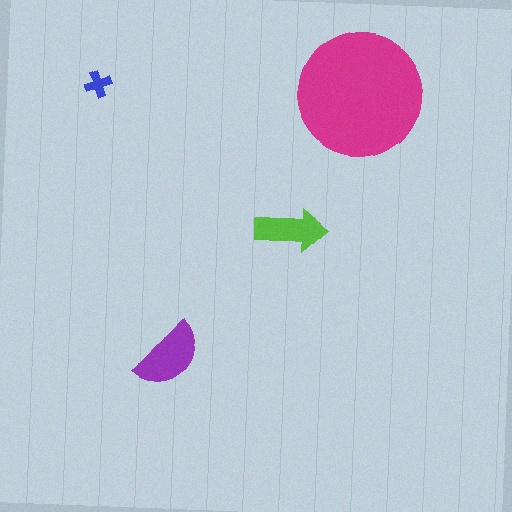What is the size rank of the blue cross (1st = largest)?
4th.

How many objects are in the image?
There are 4 objects in the image.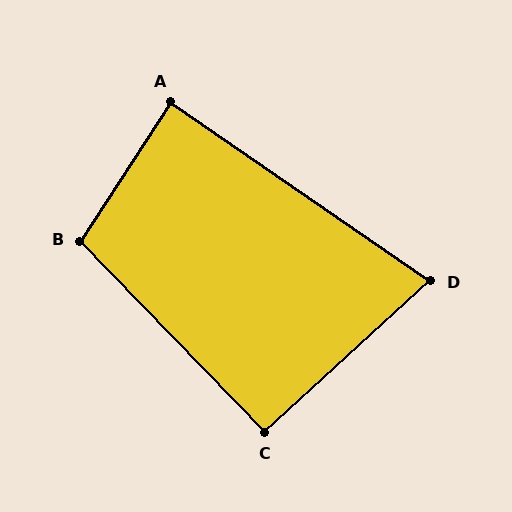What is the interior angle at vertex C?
Approximately 92 degrees (approximately right).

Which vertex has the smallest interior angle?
D, at approximately 77 degrees.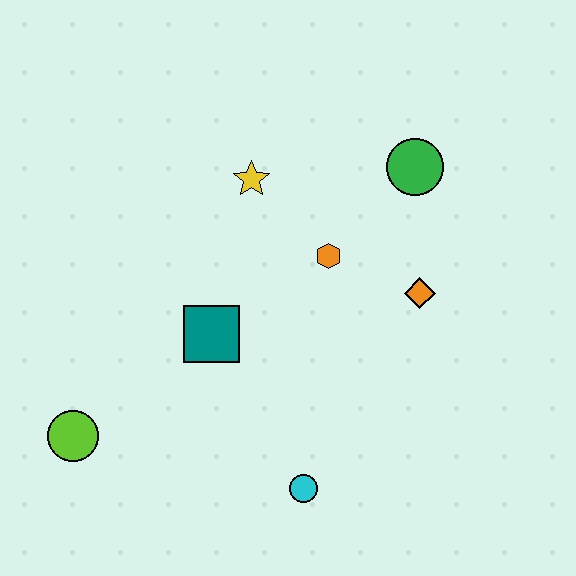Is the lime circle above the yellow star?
No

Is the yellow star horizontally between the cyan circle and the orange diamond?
No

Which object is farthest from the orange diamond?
The lime circle is farthest from the orange diamond.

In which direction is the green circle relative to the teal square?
The green circle is to the right of the teal square.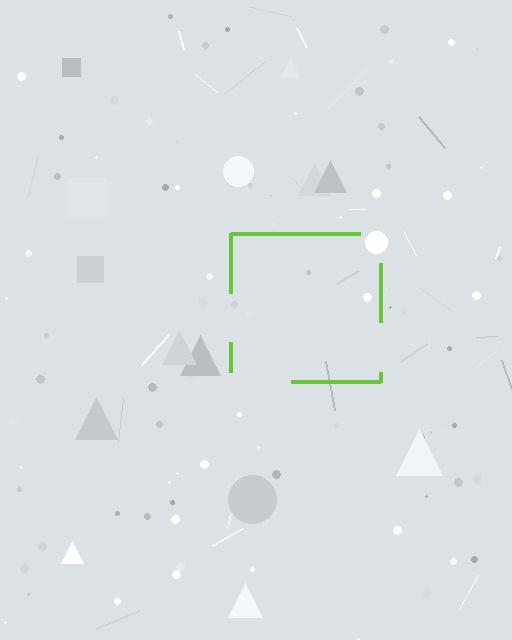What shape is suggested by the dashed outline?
The dashed outline suggests a square.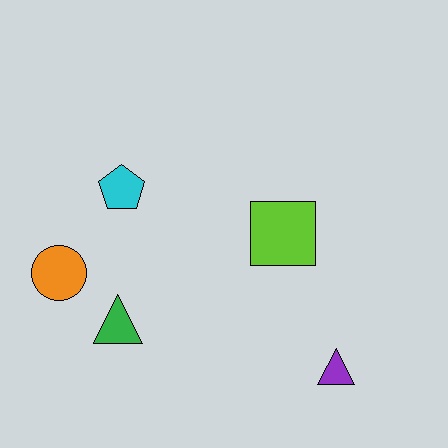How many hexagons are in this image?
There are no hexagons.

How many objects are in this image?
There are 5 objects.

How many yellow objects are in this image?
There are no yellow objects.